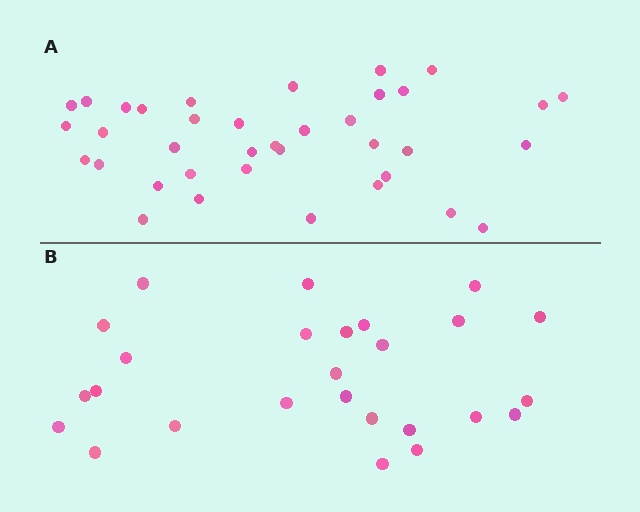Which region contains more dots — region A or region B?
Region A (the top region) has more dots.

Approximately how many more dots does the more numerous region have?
Region A has roughly 12 or so more dots than region B.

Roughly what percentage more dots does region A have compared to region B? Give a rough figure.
About 40% more.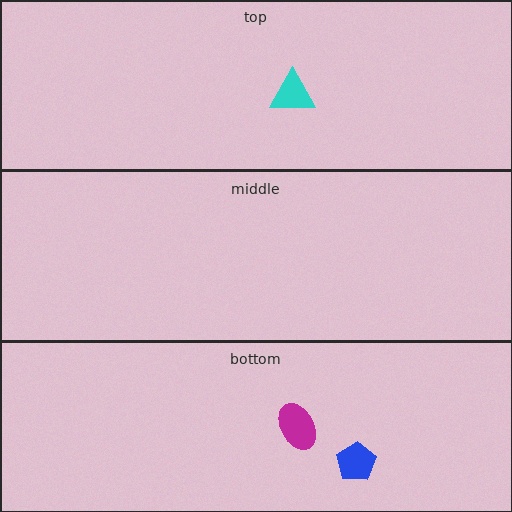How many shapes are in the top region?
1.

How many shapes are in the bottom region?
2.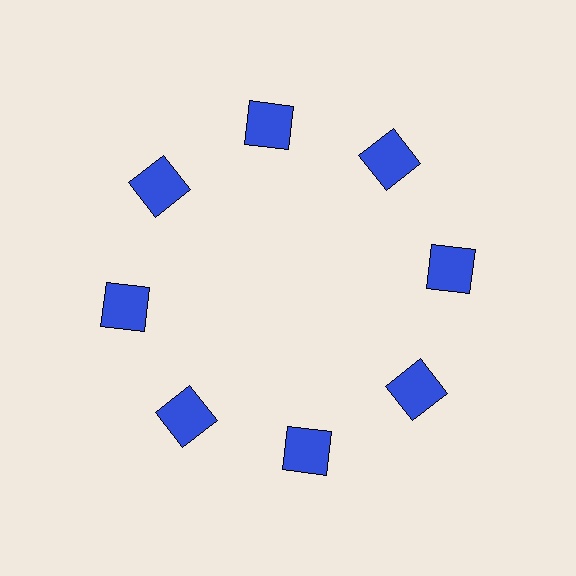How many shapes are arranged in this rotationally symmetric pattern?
There are 8 shapes, arranged in 8 groups of 1.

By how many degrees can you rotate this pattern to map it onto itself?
The pattern maps onto itself every 45 degrees of rotation.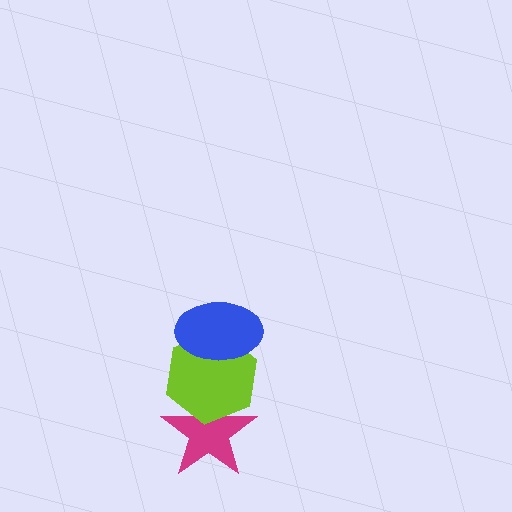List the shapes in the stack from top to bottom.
From top to bottom: the blue ellipse, the lime hexagon, the magenta star.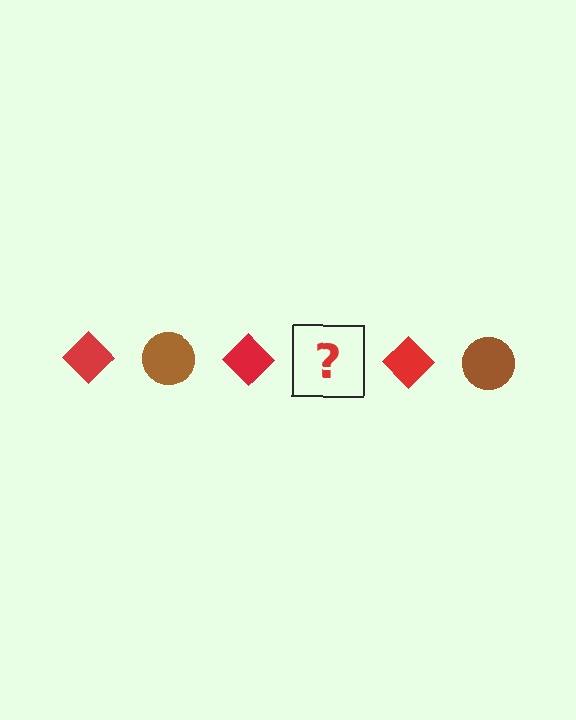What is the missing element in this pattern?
The missing element is a brown circle.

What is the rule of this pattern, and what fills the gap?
The rule is that the pattern alternates between red diamond and brown circle. The gap should be filled with a brown circle.